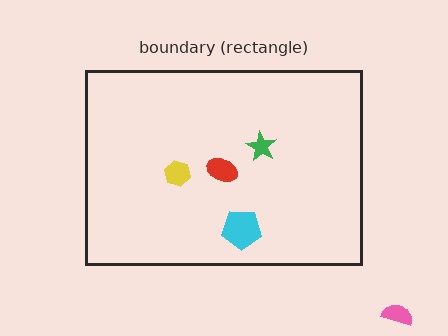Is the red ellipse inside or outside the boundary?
Inside.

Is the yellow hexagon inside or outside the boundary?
Inside.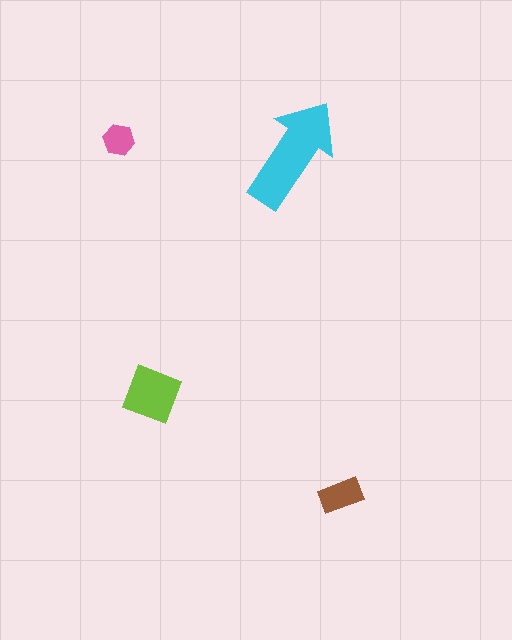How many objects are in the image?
There are 4 objects in the image.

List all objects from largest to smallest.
The cyan arrow, the lime square, the brown rectangle, the pink hexagon.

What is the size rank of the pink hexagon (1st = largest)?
4th.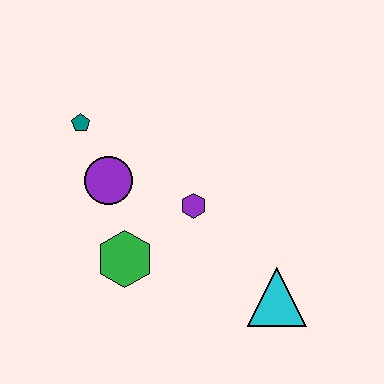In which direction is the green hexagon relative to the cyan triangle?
The green hexagon is to the left of the cyan triangle.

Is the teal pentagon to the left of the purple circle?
Yes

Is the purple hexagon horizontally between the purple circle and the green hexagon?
No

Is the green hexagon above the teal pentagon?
No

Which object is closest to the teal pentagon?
The purple circle is closest to the teal pentagon.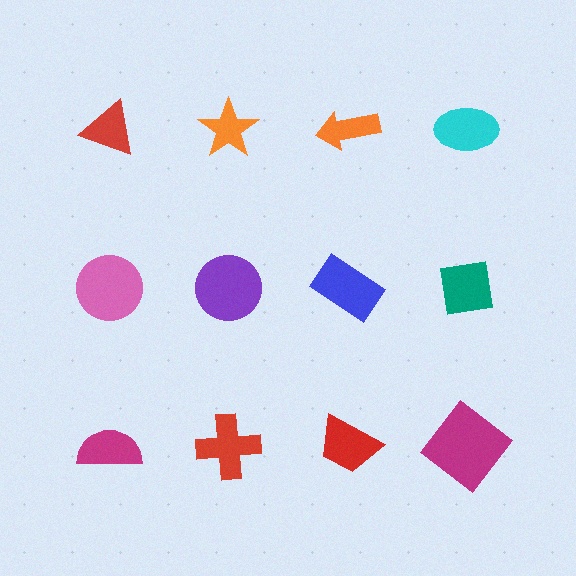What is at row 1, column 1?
A red triangle.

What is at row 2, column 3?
A blue rectangle.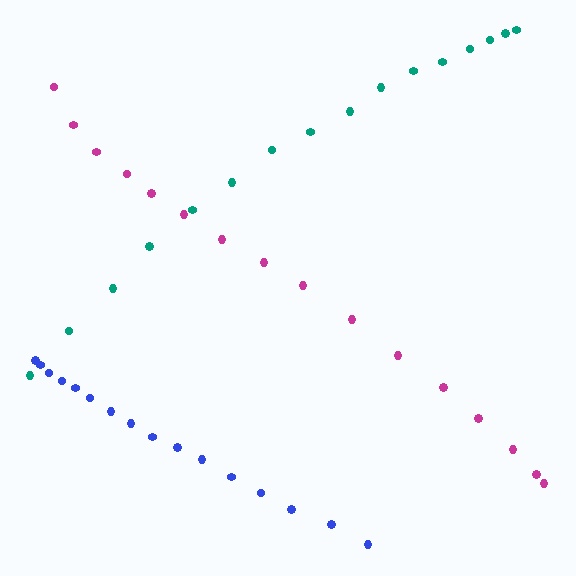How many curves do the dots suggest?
There are 3 distinct paths.